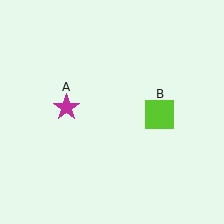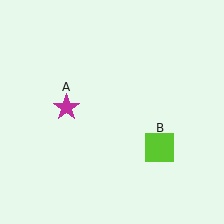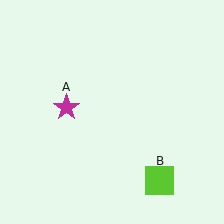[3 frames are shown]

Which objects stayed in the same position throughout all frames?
Magenta star (object A) remained stationary.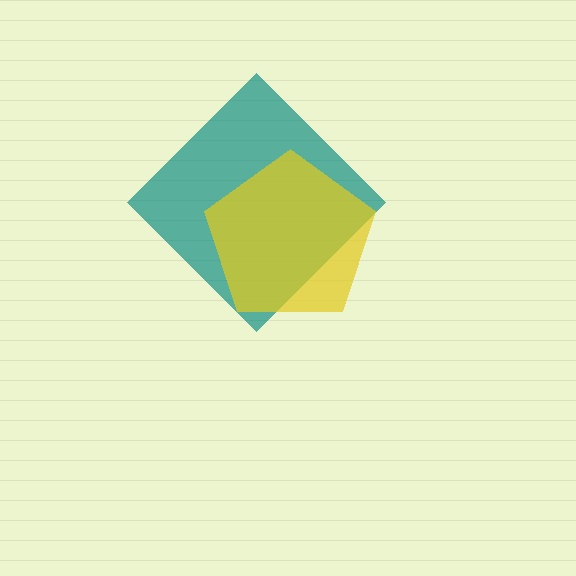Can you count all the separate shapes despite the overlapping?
Yes, there are 2 separate shapes.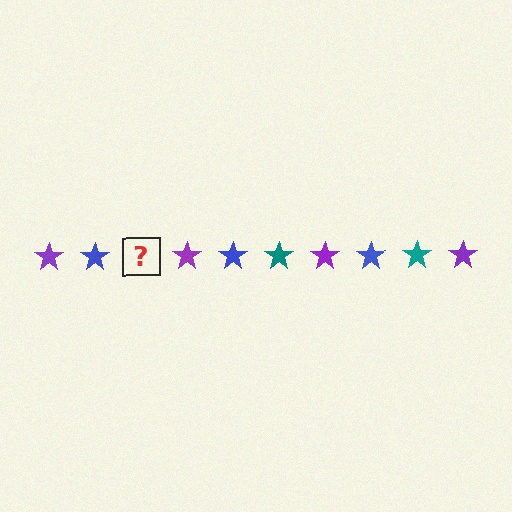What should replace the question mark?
The question mark should be replaced with a teal star.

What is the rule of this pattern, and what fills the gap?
The rule is that the pattern cycles through purple, blue, teal stars. The gap should be filled with a teal star.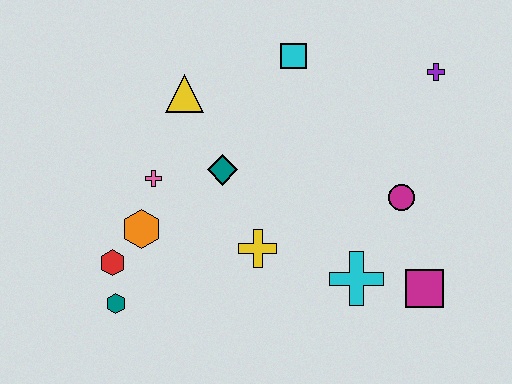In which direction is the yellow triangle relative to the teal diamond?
The yellow triangle is above the teal diamond.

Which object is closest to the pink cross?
The orange hexagon is closest to the pink cross.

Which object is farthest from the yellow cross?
The purple cross is farthest from the yellow cross.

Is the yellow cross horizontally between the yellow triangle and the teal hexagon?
No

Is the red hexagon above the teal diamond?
No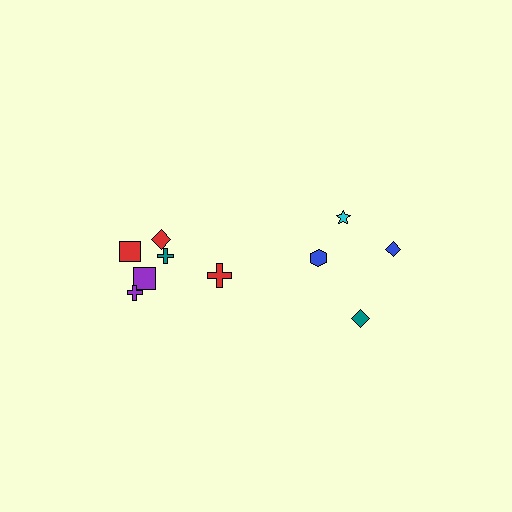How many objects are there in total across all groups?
There are 10 objects.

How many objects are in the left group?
There are 6 objects.